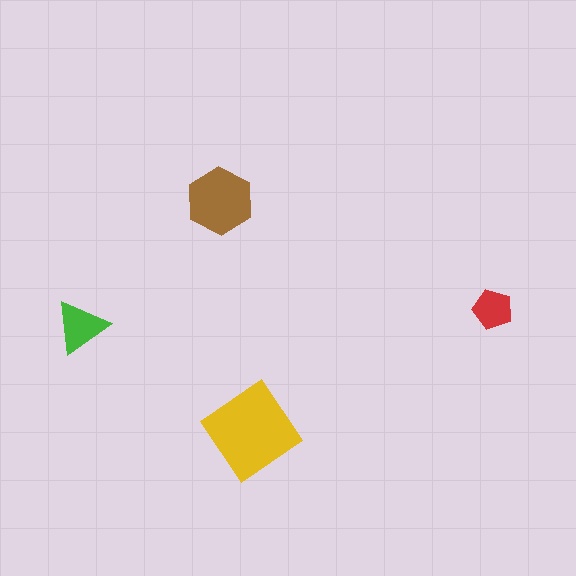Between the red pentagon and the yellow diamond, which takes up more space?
The yellow diamond.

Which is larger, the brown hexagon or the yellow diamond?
The yellow diamond.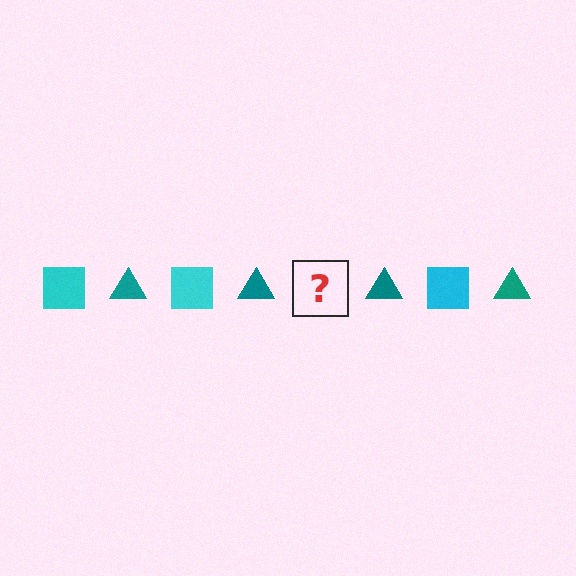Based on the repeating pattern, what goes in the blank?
The blank should be a cyan square.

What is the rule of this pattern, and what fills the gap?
The rule is that the pattern alternates between cyan square and teal triangle. The gap should be filled with a cyan square.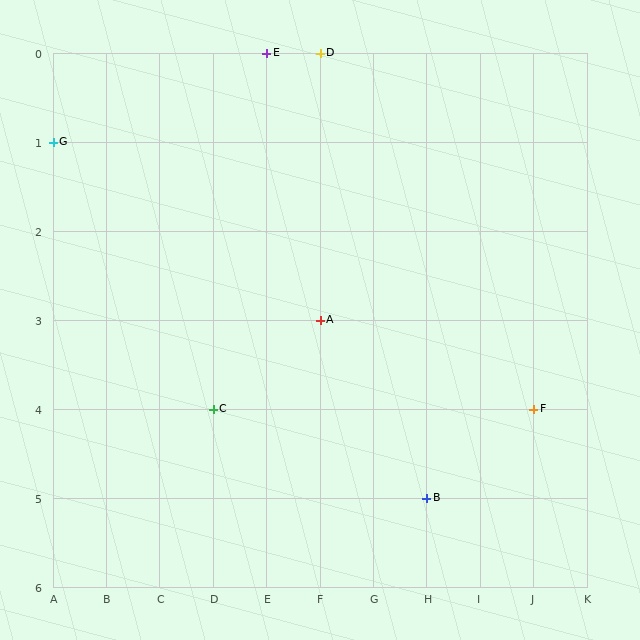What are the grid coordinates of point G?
Point G is at grid coordinates (A, 1).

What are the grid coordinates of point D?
Point D is at grid coordinates (F, 0).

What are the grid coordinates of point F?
Point F is at grid coordinates (J, 4).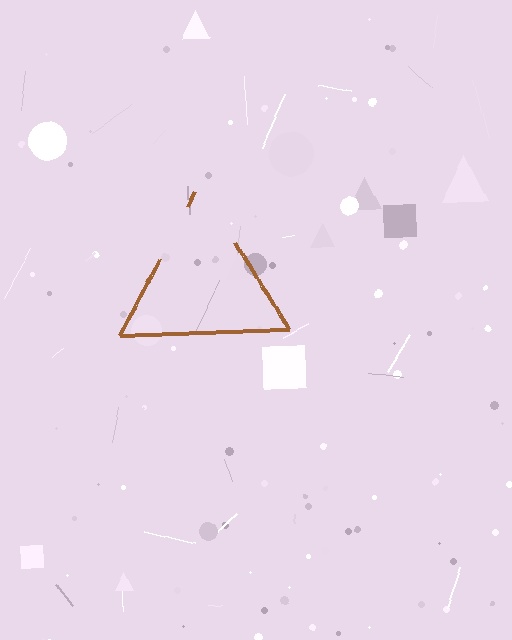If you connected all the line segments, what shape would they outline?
They would outline a triangle.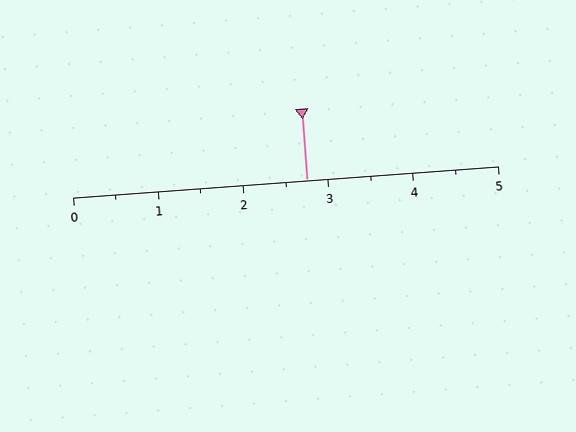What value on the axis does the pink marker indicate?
The marker indicates approximately 2.8.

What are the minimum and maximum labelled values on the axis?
The axis runs from 0 to 5.